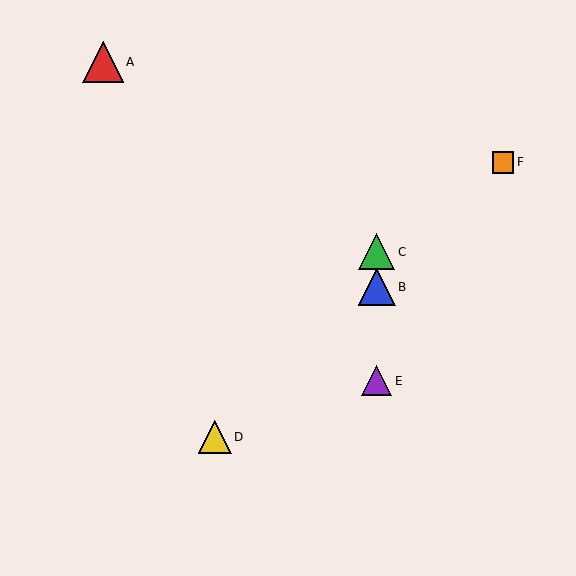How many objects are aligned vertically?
3 objects (B, C, E) are aligned vertically.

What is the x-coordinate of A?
Object A is at x≈103.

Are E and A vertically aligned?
No, E is at x≈377 and A is at x≈103.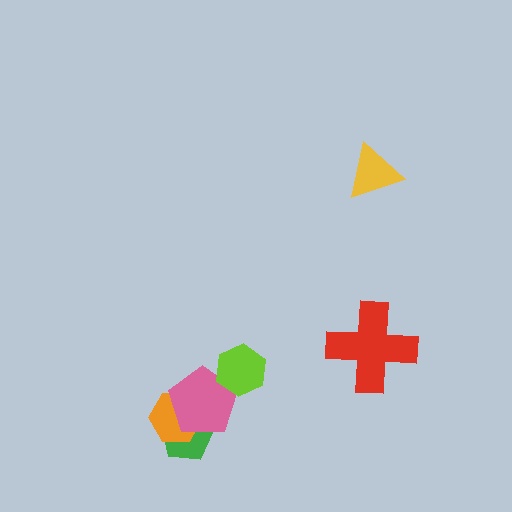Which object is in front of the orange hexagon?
The pink pentagon is in front of the orange hexagon.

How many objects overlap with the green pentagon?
2 objects overlap with the green pentagon.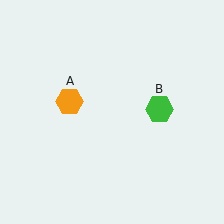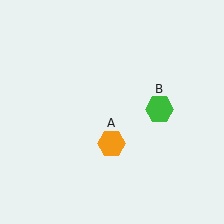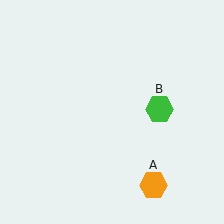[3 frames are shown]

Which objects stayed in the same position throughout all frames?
Green hexagon (object B) remained stationary.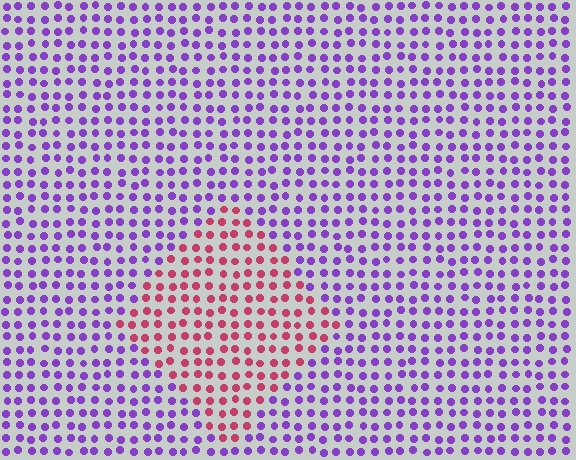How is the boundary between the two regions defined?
The boundary is defined purely by a slight shift in hue (about 67 degrees). Spacing, size, and orientation are identical on both sides.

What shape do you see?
I see a diamond.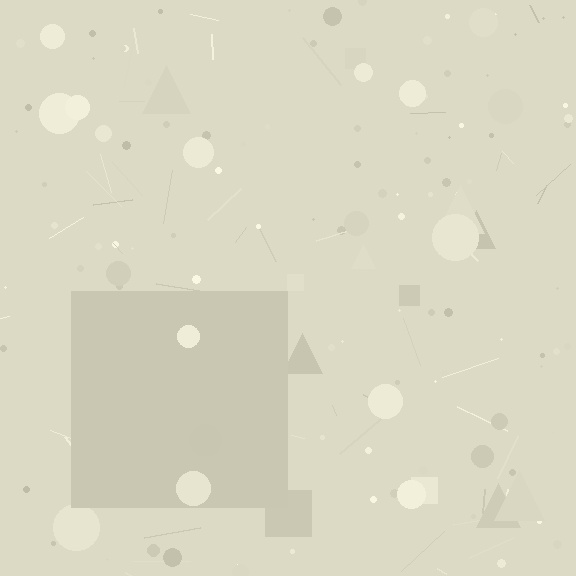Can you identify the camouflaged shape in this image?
The camouflaged shape is a square.